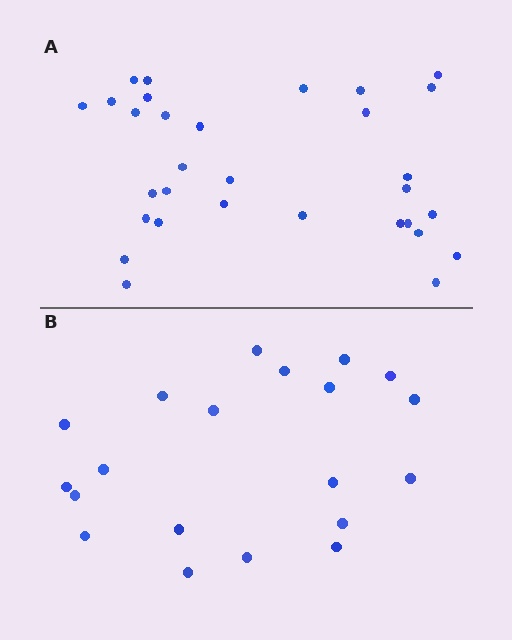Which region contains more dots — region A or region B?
Region A (the top region) has more dots.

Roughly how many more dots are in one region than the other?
Region A has roughly 12 or so more dots than region B.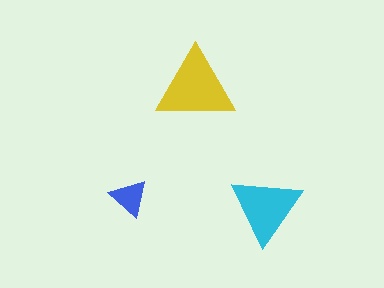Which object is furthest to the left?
The blue triangle is leftmost.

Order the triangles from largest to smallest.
the yellow one, the cyan one, the blue one.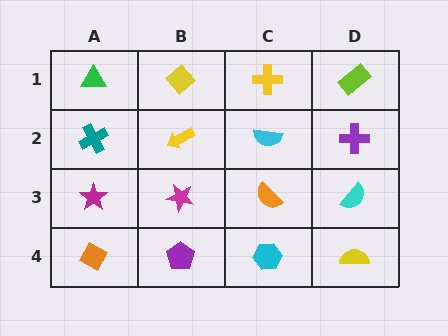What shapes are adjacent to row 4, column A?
A magenta star (row 3, column A), a purple pentagon (row 4, column B).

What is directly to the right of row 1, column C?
A lime rectangle.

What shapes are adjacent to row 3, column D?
A purple cross (row 2, column D), a yellow semicircle (row 4, column D), an orange semicircle (row 3, column C).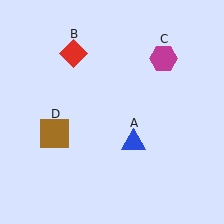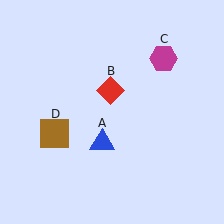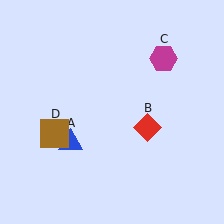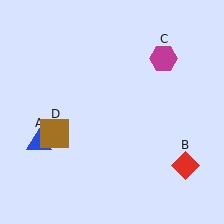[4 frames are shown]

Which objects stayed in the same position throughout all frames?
Magenta hexagon (object C) and brown square (object D) remained stationary.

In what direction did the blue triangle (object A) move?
The blue triangle (object A) moved left.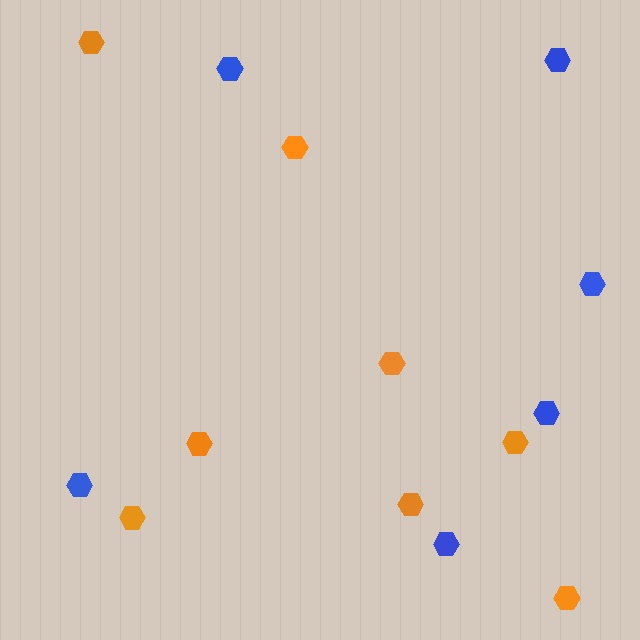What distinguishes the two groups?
There are 2 groups: one group of blue hexagons (6) and one group of orange hexagons (8).